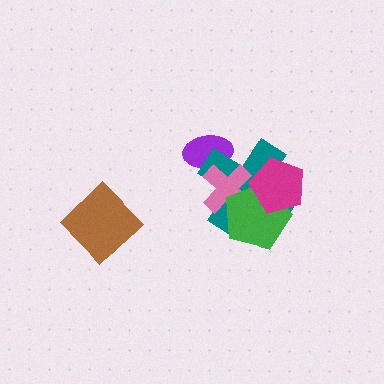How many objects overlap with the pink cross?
3 objects overlap with the pink cross.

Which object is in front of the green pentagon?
The magenta pentagon is in front of the green pentagon.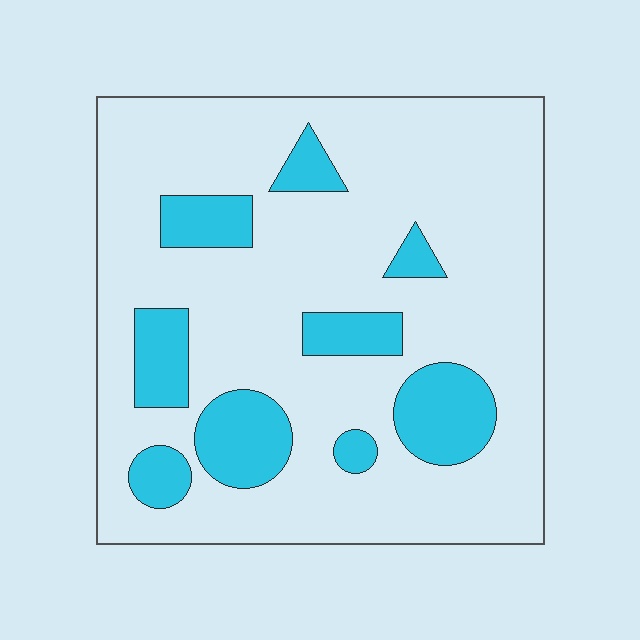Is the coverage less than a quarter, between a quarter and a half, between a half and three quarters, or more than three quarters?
Less than a quarter.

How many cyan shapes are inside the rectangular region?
9.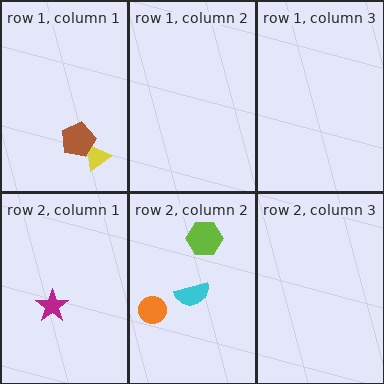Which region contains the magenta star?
The row 2, column 1 region.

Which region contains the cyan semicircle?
The row 2, column 2 region.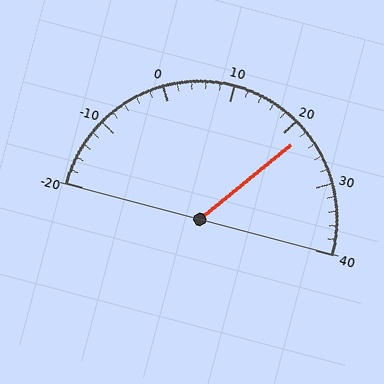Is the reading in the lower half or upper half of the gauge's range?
The reading is in the upper half of the range (-20 to 40).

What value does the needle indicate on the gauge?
The needle indicates approximately 22.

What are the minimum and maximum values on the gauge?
The gauge ranges from -20 to 40.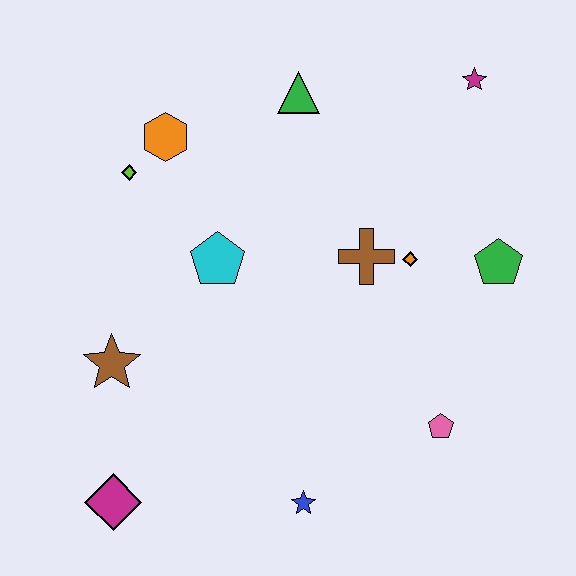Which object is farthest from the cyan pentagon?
The magenta star is farthest from the cyan pentagon.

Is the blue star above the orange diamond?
No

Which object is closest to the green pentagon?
The orange diamond is closest to the green pentagon.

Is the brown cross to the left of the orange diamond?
Yes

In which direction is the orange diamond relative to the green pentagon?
The orange diamond is to the left of the green pentagon.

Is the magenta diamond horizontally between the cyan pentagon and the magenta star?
No